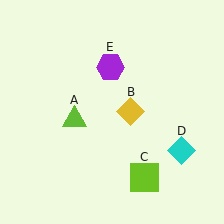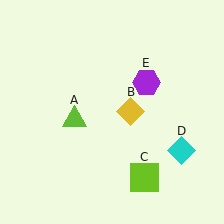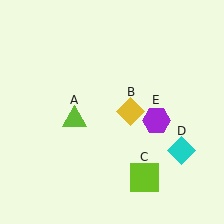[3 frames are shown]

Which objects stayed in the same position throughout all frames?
Lime triangle (object A) and yellow diamond (object B) and lime square (object C) and cyan diamond (object D) remained stationary.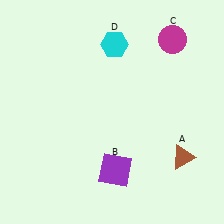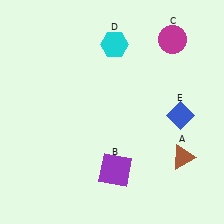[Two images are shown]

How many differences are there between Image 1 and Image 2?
There is 1 difference between the two images.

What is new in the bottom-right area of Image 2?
A blue diamond (E) was added in the bottom-right area of Image 2.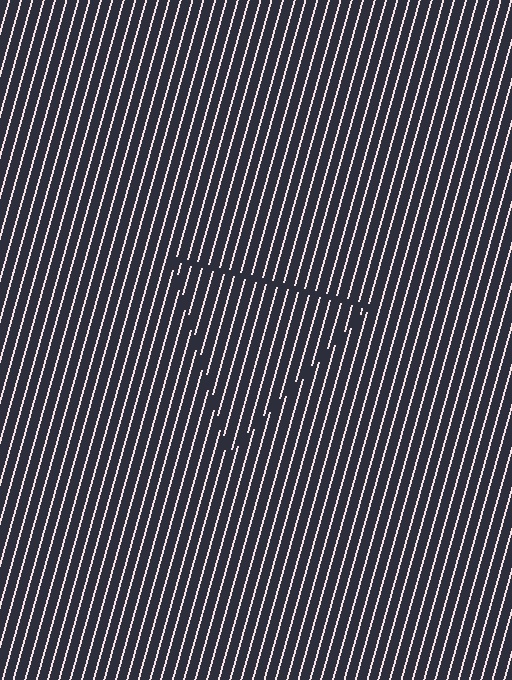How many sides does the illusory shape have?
3 sides — the line-ends trace a triangle.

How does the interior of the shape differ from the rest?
The interior of the shape contains the same grating, shifted by half a period — the contour is defined by the phase discontinuity where line-ends from the inner and outer gratings abut.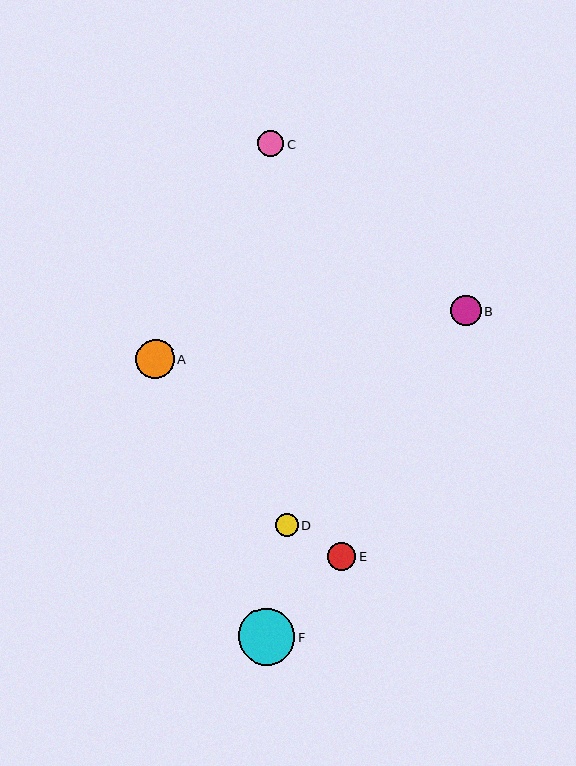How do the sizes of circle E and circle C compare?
Circle E and circle C are approximately the same size.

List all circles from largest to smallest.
From largest to smallest: F, A, B, E, C, D.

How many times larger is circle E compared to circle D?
Circle E is approximately 1.2 times the size of circle D.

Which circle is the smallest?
Circle D is the smallest with a size of approximately 23 pixels.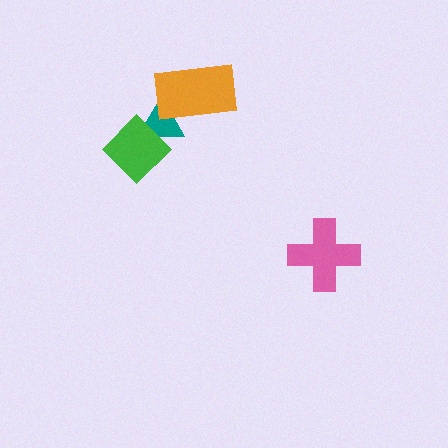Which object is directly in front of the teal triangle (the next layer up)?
The green diamond is directly in front of the teal triangle.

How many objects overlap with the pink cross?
0 objects overlap with the pink cross.